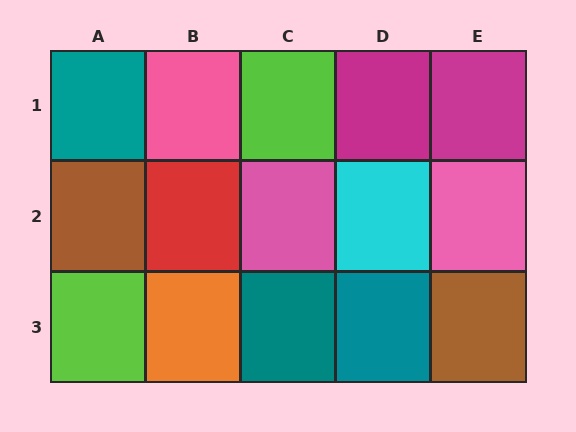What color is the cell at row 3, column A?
Lime.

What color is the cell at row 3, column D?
Teal.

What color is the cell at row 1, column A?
Teal.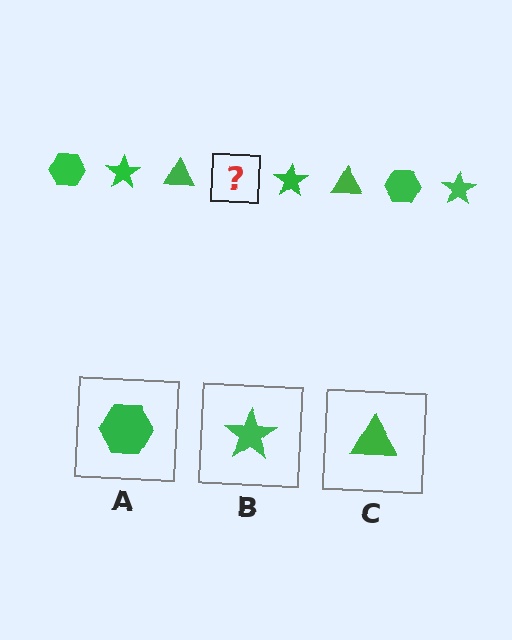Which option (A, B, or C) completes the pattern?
A.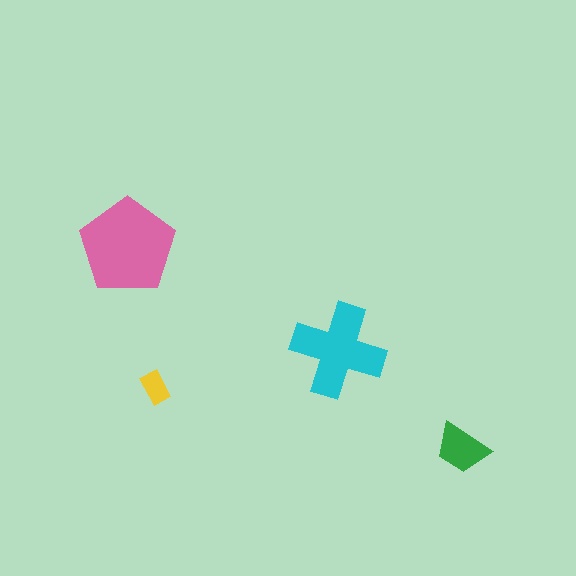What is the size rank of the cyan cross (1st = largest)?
2nd.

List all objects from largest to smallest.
The pink pentagon, the cyan cross, the green trapezoid, the yellow rectangle.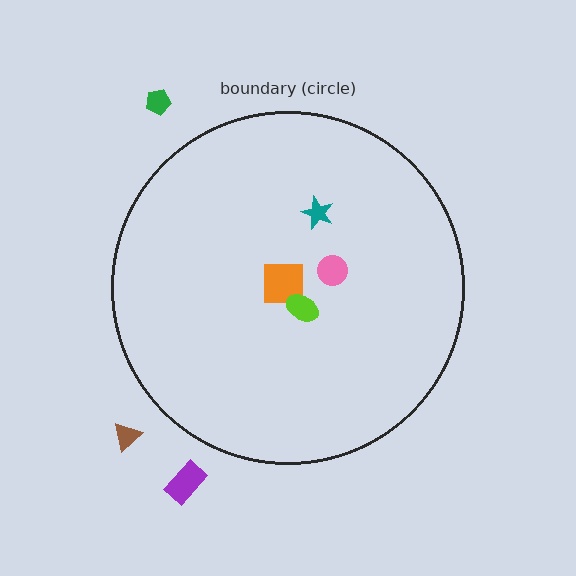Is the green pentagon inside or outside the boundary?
Outside.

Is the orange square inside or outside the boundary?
Inside.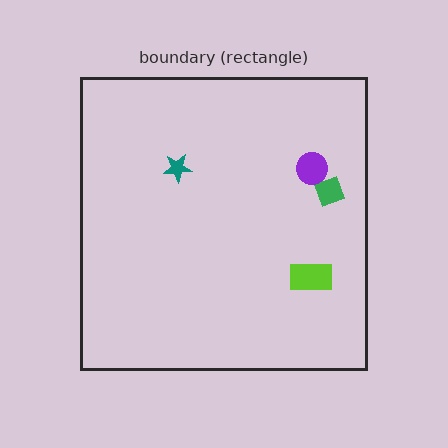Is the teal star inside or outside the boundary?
Inside.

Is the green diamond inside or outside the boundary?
Inside.